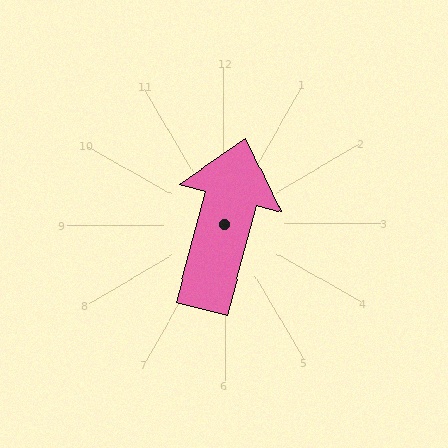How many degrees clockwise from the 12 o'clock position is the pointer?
Approximately 15 degrees.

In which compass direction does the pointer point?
North.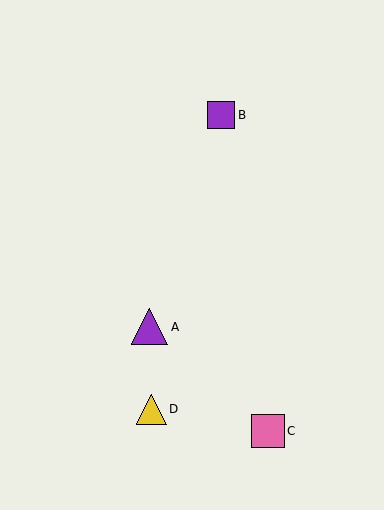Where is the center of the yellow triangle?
The center of the yellow triangle is at (151, 409).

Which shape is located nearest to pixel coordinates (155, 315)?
The purple triangle (labeled A) at (150, 327) is nearest to that location.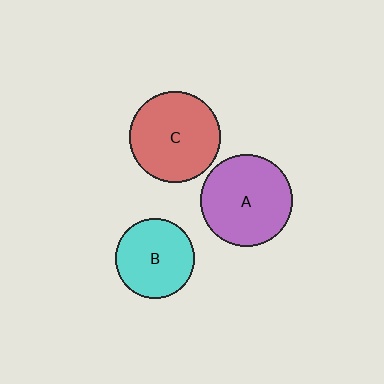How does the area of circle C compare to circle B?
Approximately 1.3 times.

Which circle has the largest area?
Circle A (purple).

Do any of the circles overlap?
No, none of the circles overlap.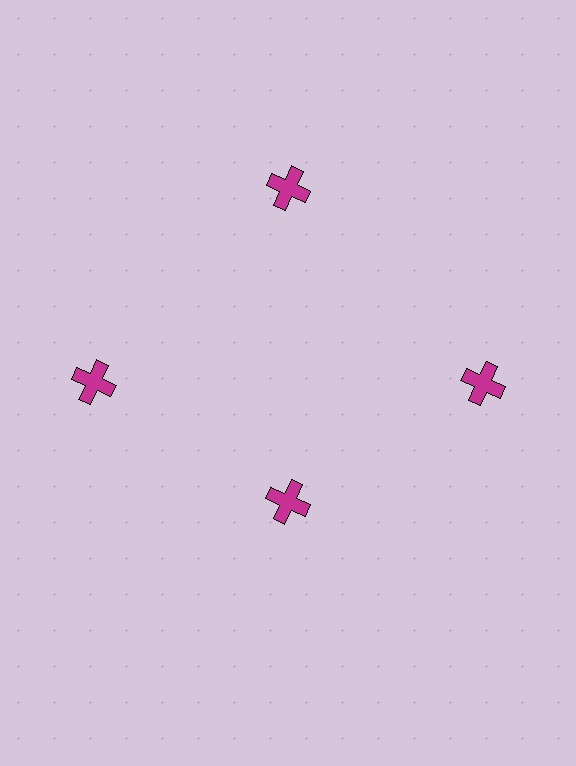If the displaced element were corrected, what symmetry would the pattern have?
It would have 4-fold rotational symmetry — the pattern would map onto itself every 90 degrees.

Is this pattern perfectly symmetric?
No. The 4 magenta crosses are arranged in a ring, but one element near the 6 o'clock position is pulled inward toward the center, breaking the 4-fold rotational symmetry.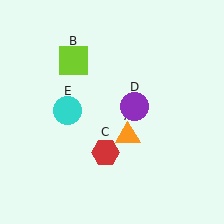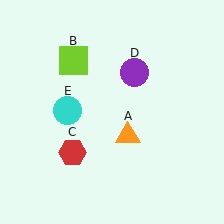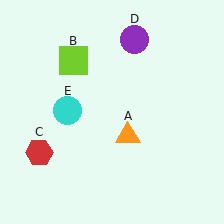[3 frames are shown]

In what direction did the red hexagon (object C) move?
The red hexagon (object C) moved left.